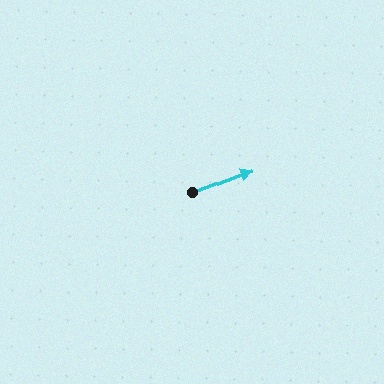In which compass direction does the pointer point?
East.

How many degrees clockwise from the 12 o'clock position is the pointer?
Approximately 70 degrees.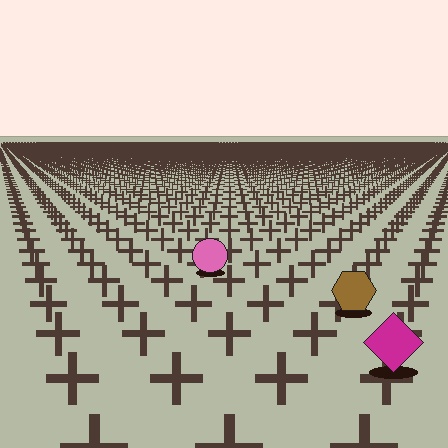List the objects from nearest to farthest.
From nearest to farthest: the magenta diamond, the brown hexagon, the pink circle.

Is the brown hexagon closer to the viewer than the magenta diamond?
No. The magenta diamond is closer — you can tell from the texture gradient: the ground texture is coarser near it.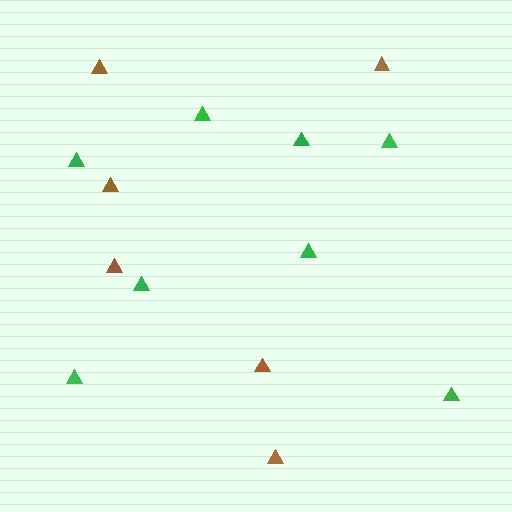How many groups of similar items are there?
There are 2 groups: one group of green triangles (8) and one group of brown triangles (6).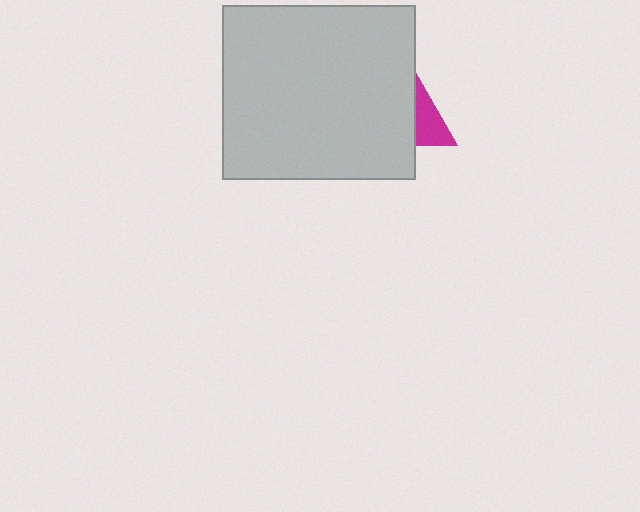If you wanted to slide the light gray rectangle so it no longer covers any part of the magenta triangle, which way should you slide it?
Slide it left — that is the most direct way to separate the two shapes.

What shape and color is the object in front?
The object in front is a light gray rectangle.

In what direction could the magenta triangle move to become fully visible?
The magenta triangle could move right. That would shift it out from behind the light gray rectangle entirely.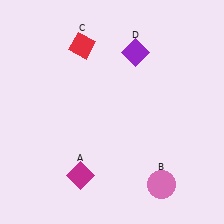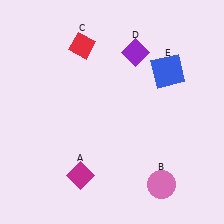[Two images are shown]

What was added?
A blue square (E) was added in Image 2.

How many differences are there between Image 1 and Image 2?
There is 1 difference between the two images.